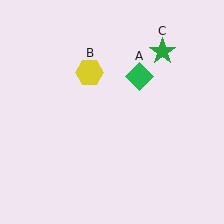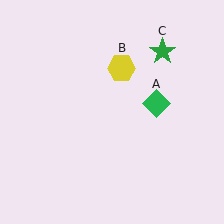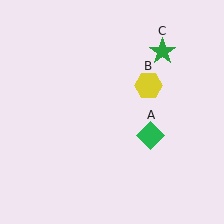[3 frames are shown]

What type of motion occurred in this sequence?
The green diamond (object A), yellow hexagon (object B) rotated clockwise around the center of the scene.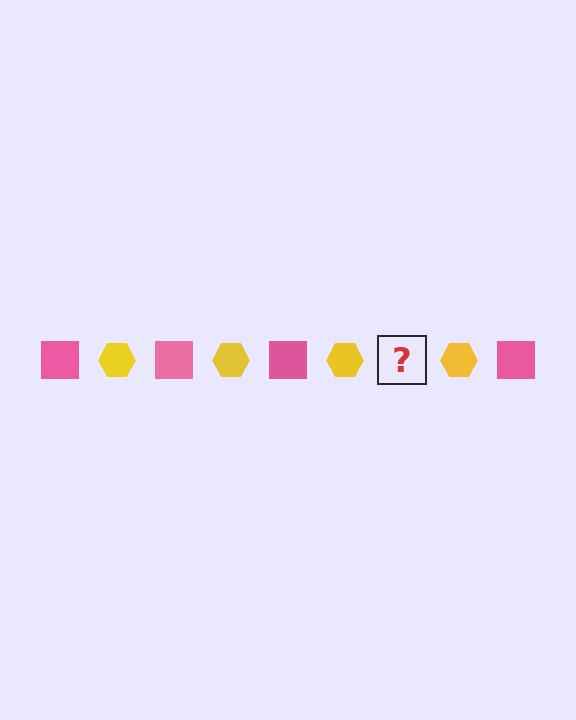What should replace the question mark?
The question mark should be replaced with a pink square.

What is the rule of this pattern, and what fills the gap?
The rule is that the pattern alternates between pink square and yellow hexagon. The gap should be filled with a pink square.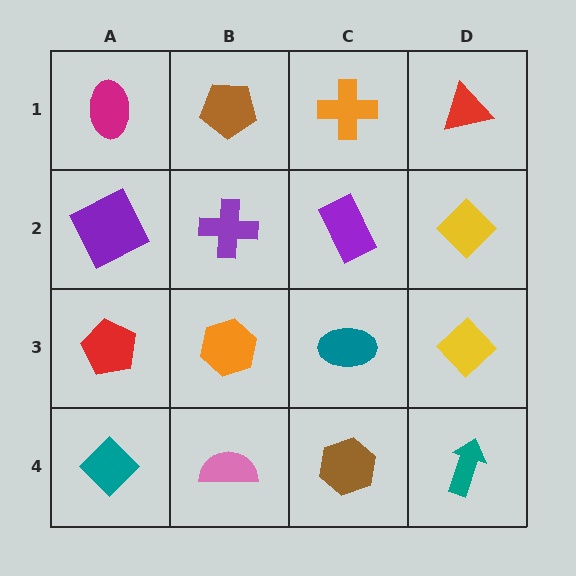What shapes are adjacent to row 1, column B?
A purple cross (row 2, column B), a magenta ellipse (row 1, column A), an orange cross (row 1, column C).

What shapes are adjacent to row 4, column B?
An orange hexagon (row 3, column B), a teal diamond (row 4, column A), a brown hexagon (row 4, column C).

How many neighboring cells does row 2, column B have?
4.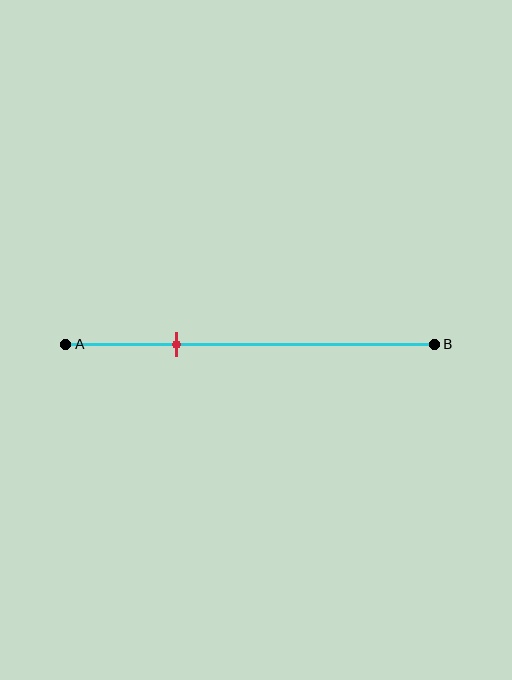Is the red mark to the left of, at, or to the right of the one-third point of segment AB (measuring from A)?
The red mark is to the left of the one-third point of segment AB.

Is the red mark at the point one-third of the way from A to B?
No, the mark is at about 30% from A, not at the 33% one-third point.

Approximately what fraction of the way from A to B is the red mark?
The red mark is approximately 30% of the way from A to B.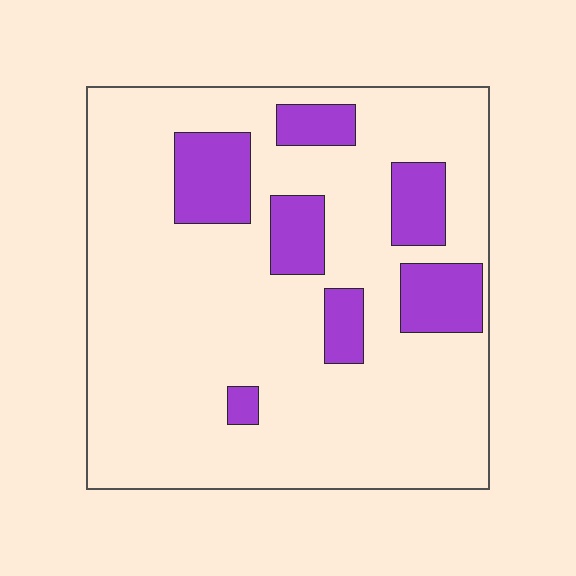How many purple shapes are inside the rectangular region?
7.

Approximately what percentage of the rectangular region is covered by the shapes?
Approximately 20%.